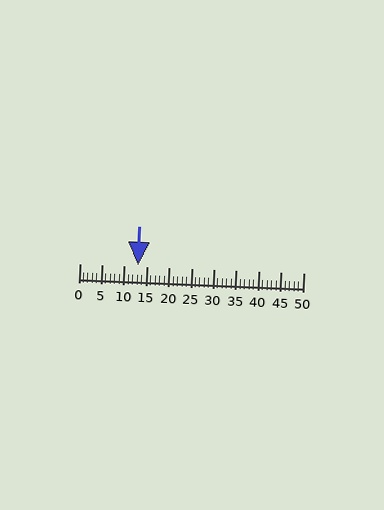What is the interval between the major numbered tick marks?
The major tick marks are spaced 5 units apart.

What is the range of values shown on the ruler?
The ruler shows values from 0 to 50.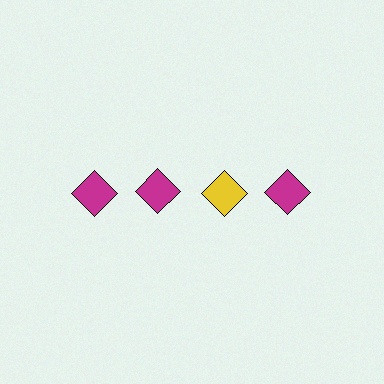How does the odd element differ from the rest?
It has a different color: yellow instead of magenta.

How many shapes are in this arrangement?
There are 4 shapes arranged in a grid pattern.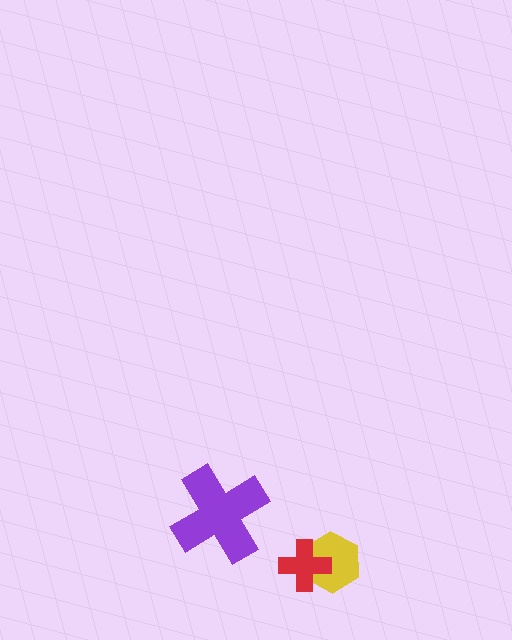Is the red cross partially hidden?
No, no other shape covers it.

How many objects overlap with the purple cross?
0 objects overlap with the purple cross.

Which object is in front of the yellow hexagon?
The red cross is in front of the yellow hexagon.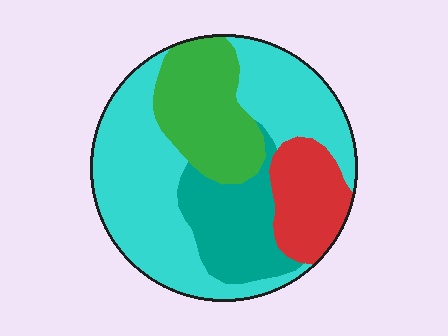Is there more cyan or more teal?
Cyan.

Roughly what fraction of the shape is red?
Red takes up about one eighth (1/8) of the shape.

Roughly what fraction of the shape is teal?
Teal covers roughly 15% of the shape.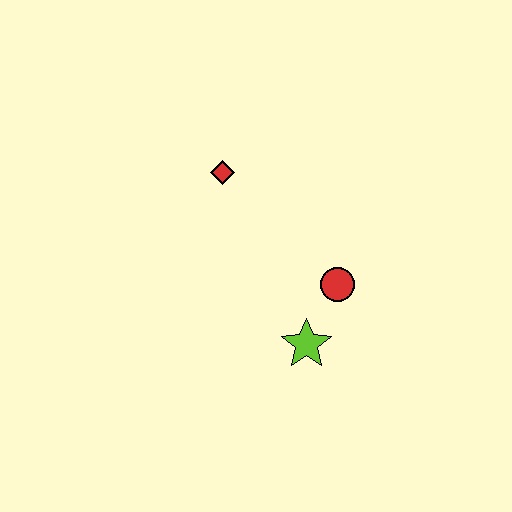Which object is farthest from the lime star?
The red diamond is farthest from the lime star.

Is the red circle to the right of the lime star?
Yes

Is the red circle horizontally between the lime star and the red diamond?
No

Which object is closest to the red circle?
The lime star is closest to the red circle.